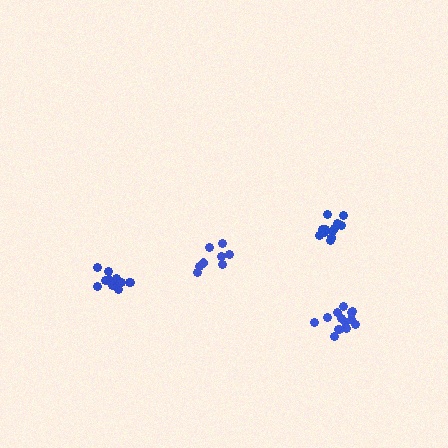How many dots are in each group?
Group 1: 14 dots, Group 2: 14 dots, Group 3: 12 dots, Group 4: 8 dots (48 total).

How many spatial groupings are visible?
There are 4 spatial groupings.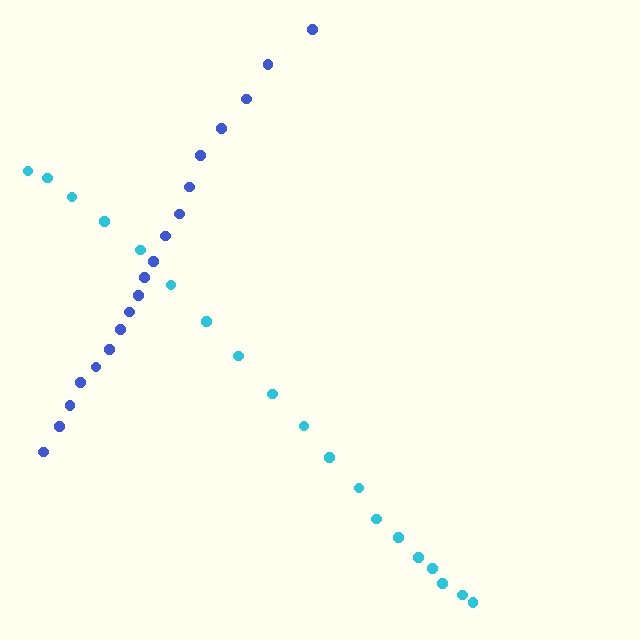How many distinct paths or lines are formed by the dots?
There are 2 distinct paths.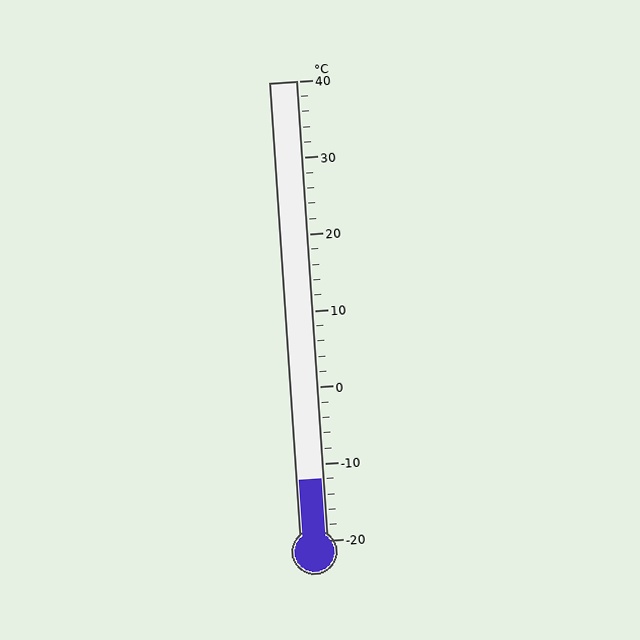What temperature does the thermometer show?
The thermometer shows approximately -12°C.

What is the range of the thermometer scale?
The thermometer scale ranges from -20°C to 40°C.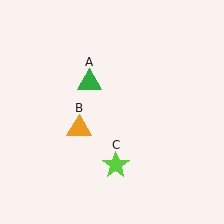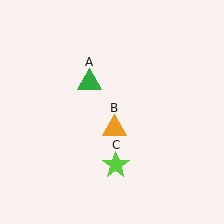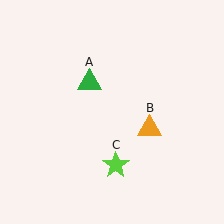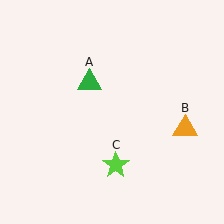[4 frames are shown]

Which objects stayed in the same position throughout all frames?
Green triangle (object A) and lime star (object C) remained stationary.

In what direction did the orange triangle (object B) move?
The orange triangle (object B) moved right.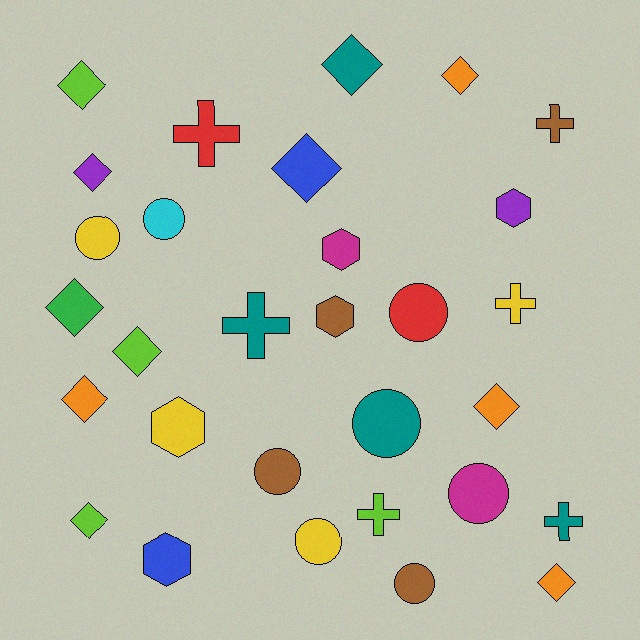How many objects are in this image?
There are 30 objects.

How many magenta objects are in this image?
There are 2 magenta objects.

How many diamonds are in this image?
There are 11 diamonds.